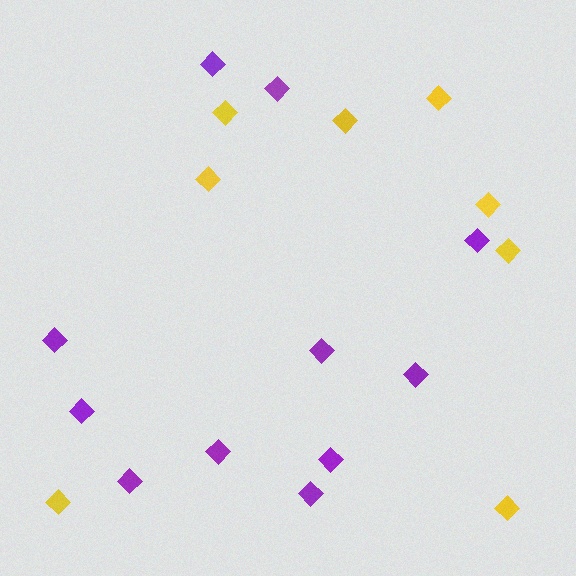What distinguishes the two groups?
There are 2 groups: one group of purple diamonds (11) and one group of yellow diamonds (8).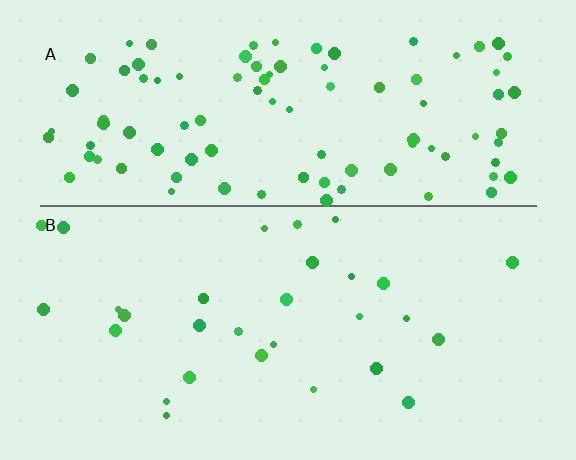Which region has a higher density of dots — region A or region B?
A (the top).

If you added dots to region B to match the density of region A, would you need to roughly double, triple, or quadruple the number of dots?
Approximately triple.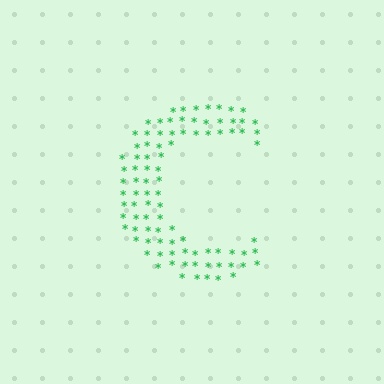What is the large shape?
The large shape is the letter C.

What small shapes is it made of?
It is made of small asterisks.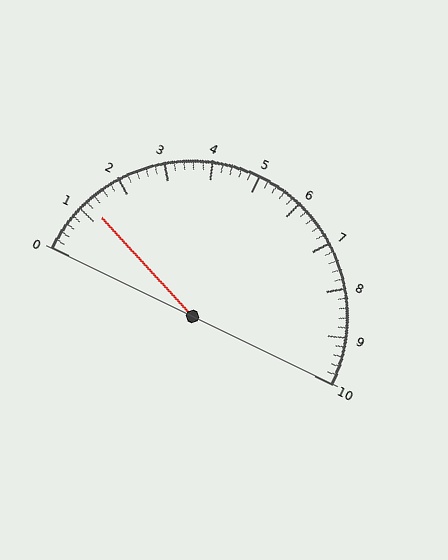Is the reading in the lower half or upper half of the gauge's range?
The reading is in the lower half of the range (0 to 10).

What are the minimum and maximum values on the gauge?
The gauge ranges from 0 to 10.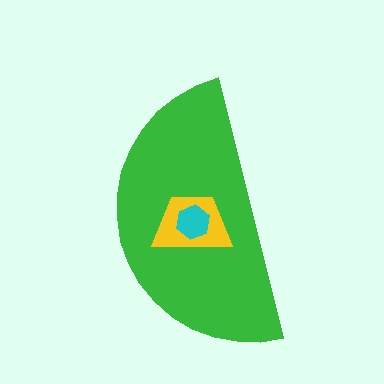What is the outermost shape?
The green semicircle.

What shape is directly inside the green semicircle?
The yellow trapezoid.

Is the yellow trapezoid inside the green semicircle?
Yes.